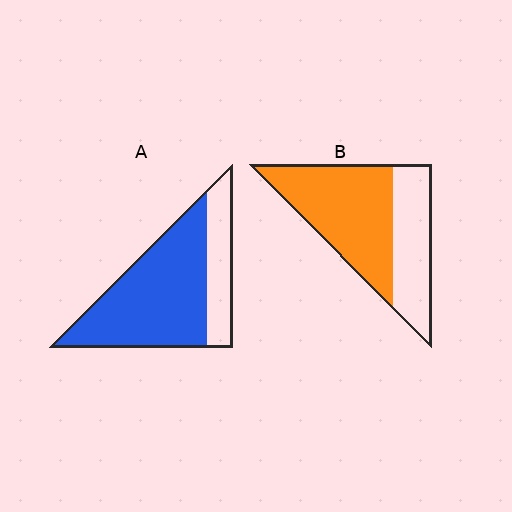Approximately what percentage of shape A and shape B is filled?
A is approximately 75% and B is approximately 60%.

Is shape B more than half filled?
Yes.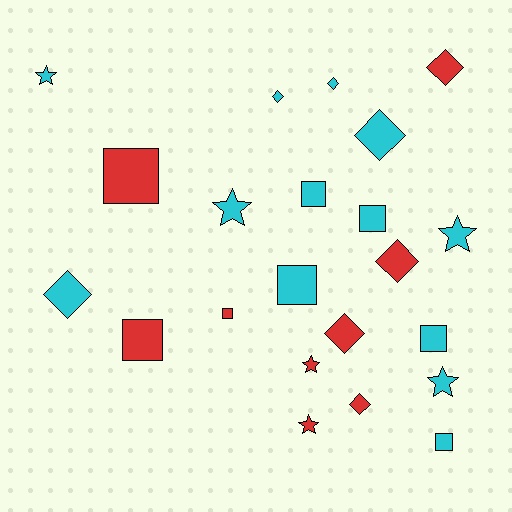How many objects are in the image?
There are 22 objects.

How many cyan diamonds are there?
There are 4 cyan diamonds.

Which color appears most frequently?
Cyan, with 13 objects.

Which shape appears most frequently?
Square, with 8 objects.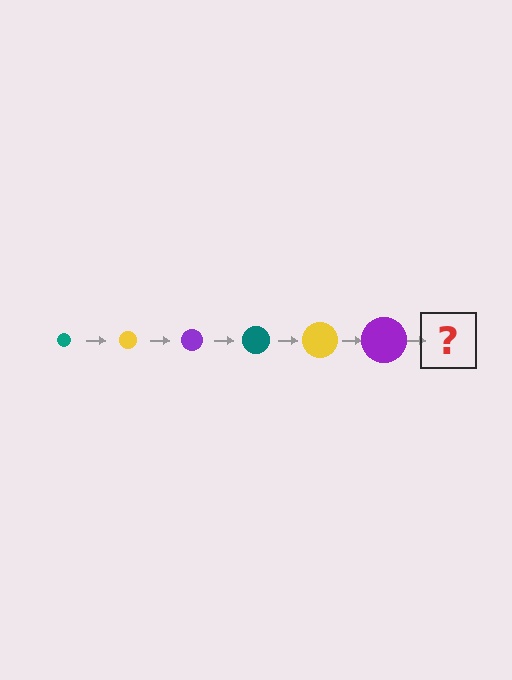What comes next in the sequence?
The next element should be a teal circle, larger than the previous one.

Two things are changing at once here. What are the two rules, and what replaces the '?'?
The two rules are that the circle grows larger each step and the color cycles through teal, yellow, and purple. The '?' should be a teal circle, larger than the previous one.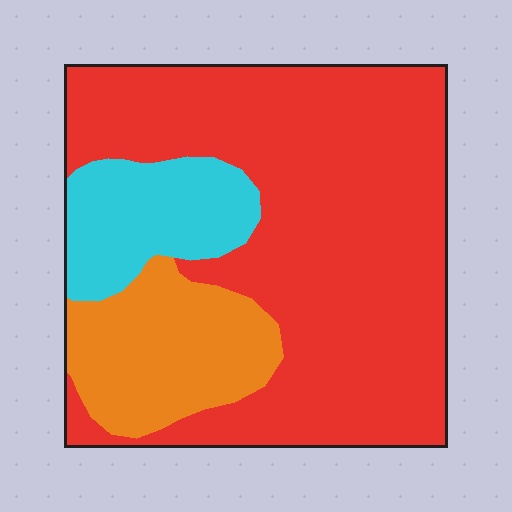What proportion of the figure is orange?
Orange covers around 20% of the figure.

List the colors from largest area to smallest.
From largest to smallest: red, orange, cyan.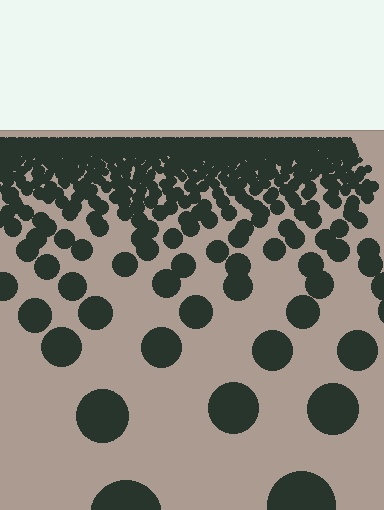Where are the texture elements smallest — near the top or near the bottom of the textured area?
Near the top.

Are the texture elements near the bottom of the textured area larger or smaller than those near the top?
Larger. Near the bottom, elements are closer to the viewer and appear at a bigger on-screen size.